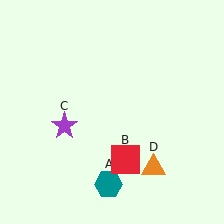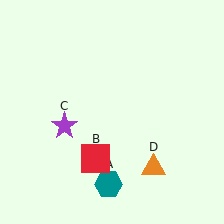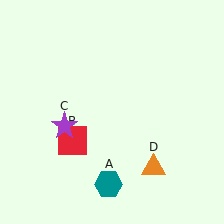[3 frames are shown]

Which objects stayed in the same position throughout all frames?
Teal hexagon (object A) and purple star (object C) and orange triangle (object D) remained stationary.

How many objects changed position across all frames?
1 object changed position: red square (object B).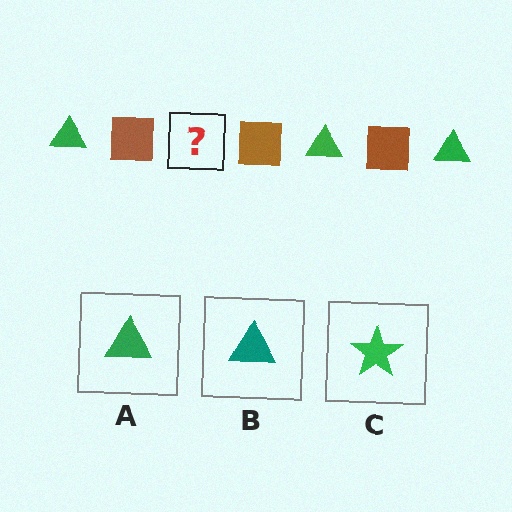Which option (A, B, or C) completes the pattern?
A.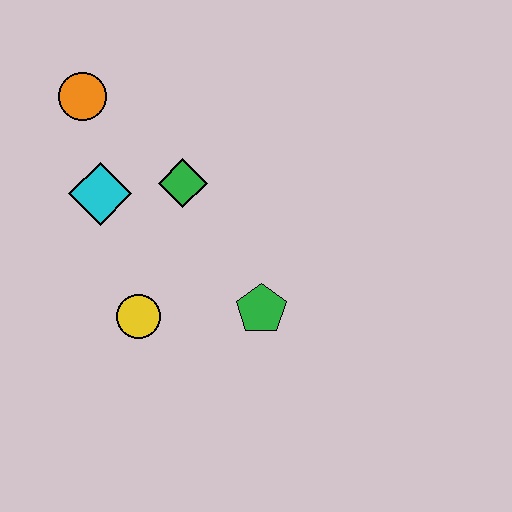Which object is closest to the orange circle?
The cyan diamond is closest to the orange circle.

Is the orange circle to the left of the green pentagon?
Yes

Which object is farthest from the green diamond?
The green pentagon is farthest from the green diamond.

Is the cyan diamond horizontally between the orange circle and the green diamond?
Yes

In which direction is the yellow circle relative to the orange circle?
The yellow circle is below the orange circle.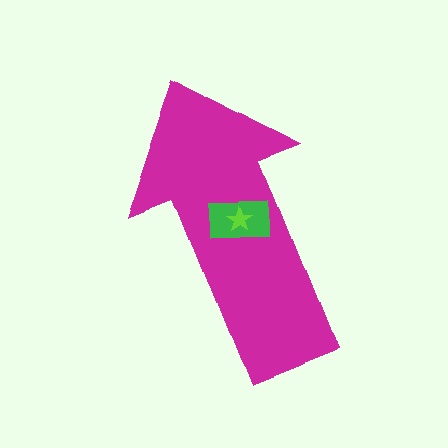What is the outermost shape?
The magenta arrow.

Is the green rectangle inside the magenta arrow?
Yes.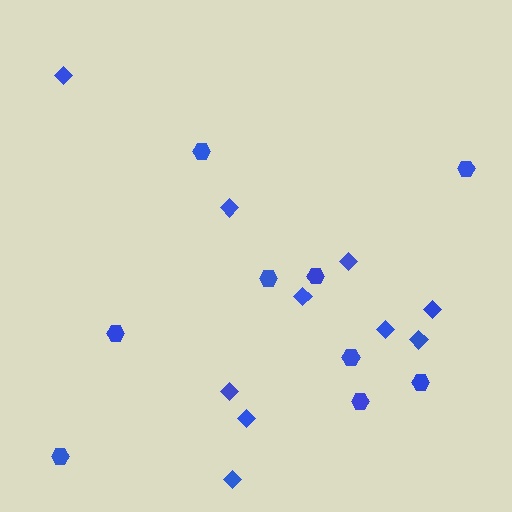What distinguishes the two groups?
There are 2 groups: one group of diamonds (10) and one group of hexagons (9).